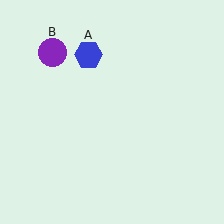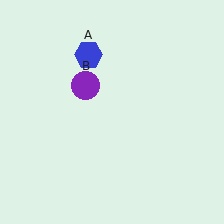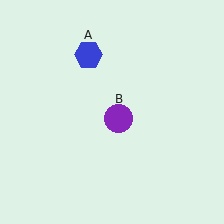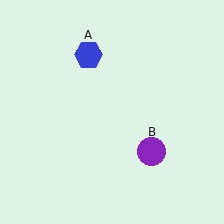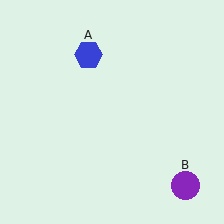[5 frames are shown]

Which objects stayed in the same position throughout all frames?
Blue hexagon (object A) remained stationary.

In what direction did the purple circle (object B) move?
The purple circle (object B) moved down and to the right.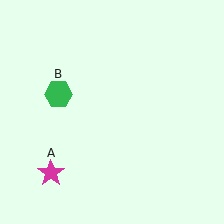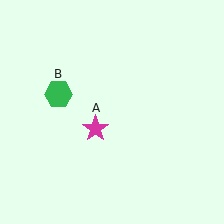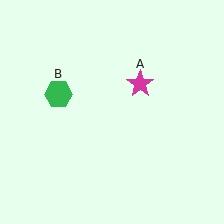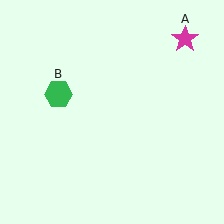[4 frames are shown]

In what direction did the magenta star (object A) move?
The magenta star (object A) moved up and to the right.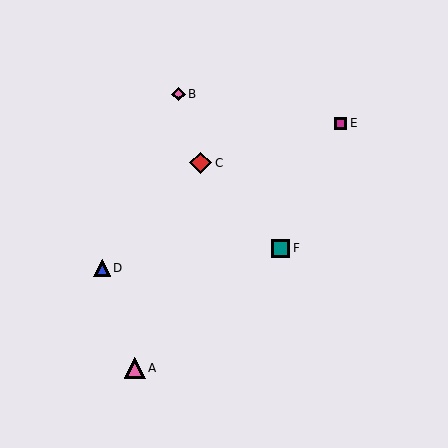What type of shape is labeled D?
Shape D is a blue triangle.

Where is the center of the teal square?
The center of the teal square is at (281, 248).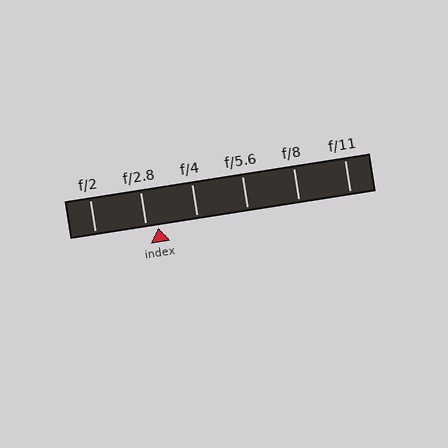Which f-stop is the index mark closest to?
The index mark is closest to f/2.8.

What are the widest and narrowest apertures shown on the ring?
The widest aperture shown is f/2 and the narrowest is f/11.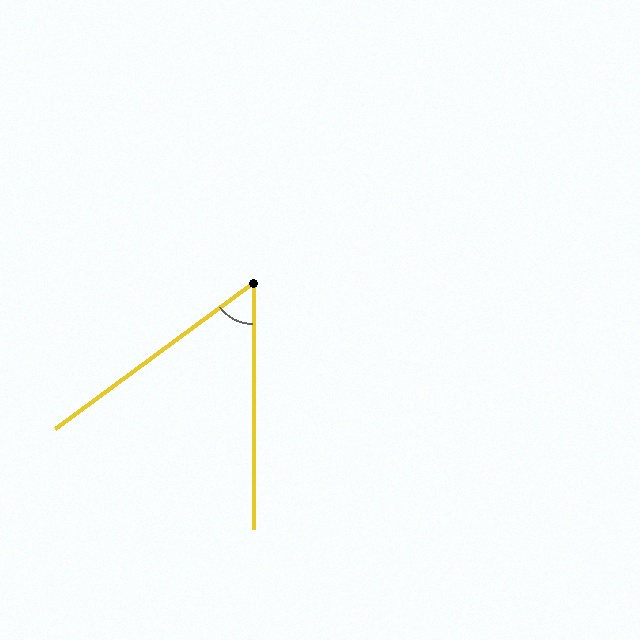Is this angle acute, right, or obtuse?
It is acute.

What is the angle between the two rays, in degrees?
Approximately 54 degrees.